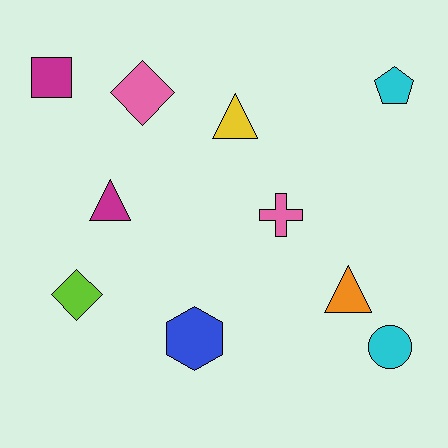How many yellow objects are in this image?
There is 1 yellow object.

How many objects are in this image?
There are 10 objects.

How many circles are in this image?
There is 1 circle.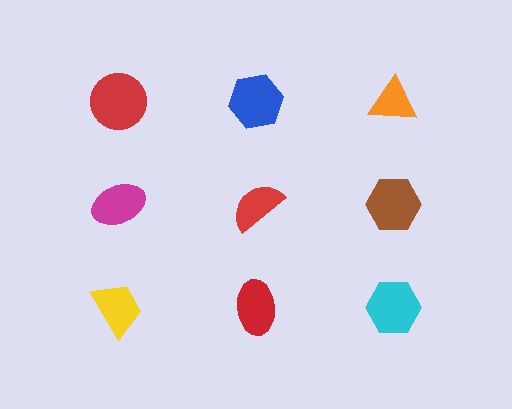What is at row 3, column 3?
A cyan hexagon.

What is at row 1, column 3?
An orange triangle.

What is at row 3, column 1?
A yellow trapezoid.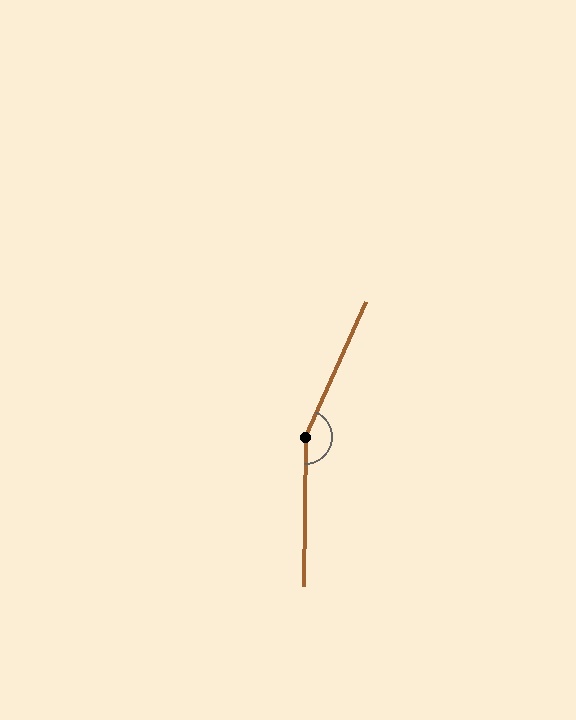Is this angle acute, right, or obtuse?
It is obtuse.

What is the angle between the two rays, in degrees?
Approximately 156 degrees.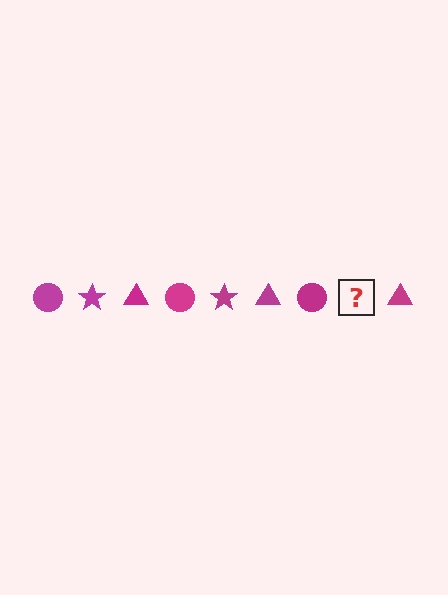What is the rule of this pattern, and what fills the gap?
The rule is that the pattern cycles through circle, star, triangle shapes in magenta. The gap should be filled with a magenta star.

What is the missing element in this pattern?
The missing element is a magenta star.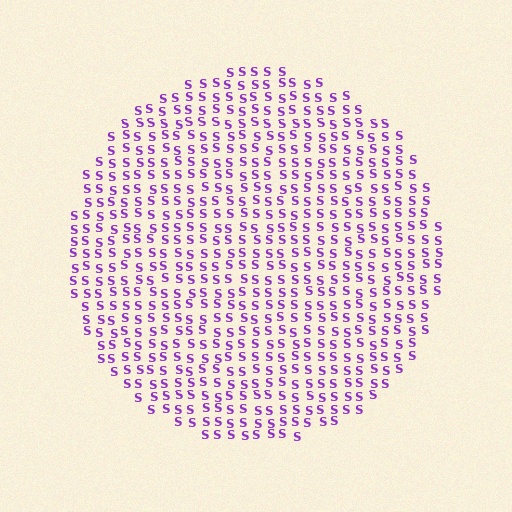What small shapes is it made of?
It is made of small letter S's.